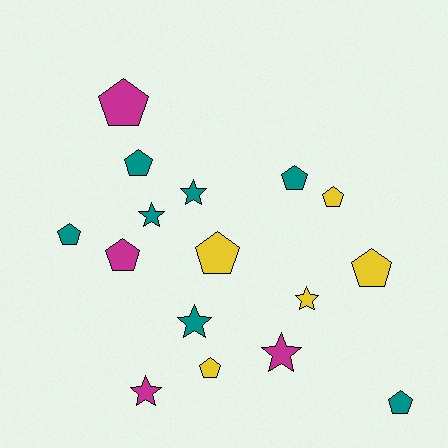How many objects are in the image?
There are 16 objects.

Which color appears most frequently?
Teal, with 7 objects.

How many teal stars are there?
There are 3 teal stars.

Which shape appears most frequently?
Pentagon, with 10 objects.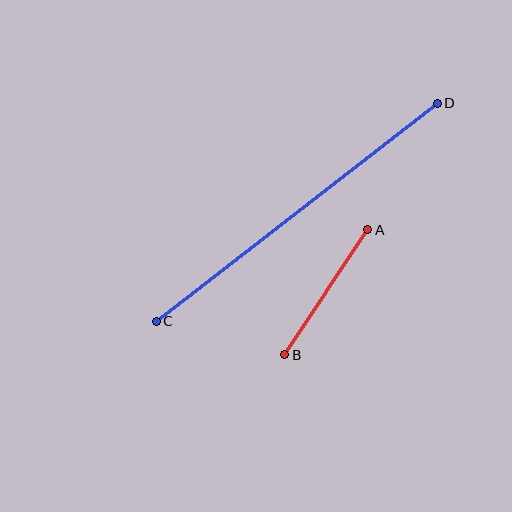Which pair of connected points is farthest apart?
Points C and D are farthest apart.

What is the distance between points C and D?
The distance is approximately 356 pixels.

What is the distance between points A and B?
The distance is approximately 150 pixels.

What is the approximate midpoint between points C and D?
The midpoint is at approximately (297, 212) pixels.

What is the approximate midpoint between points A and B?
The midpoint is at approximately (326, 292) pixels.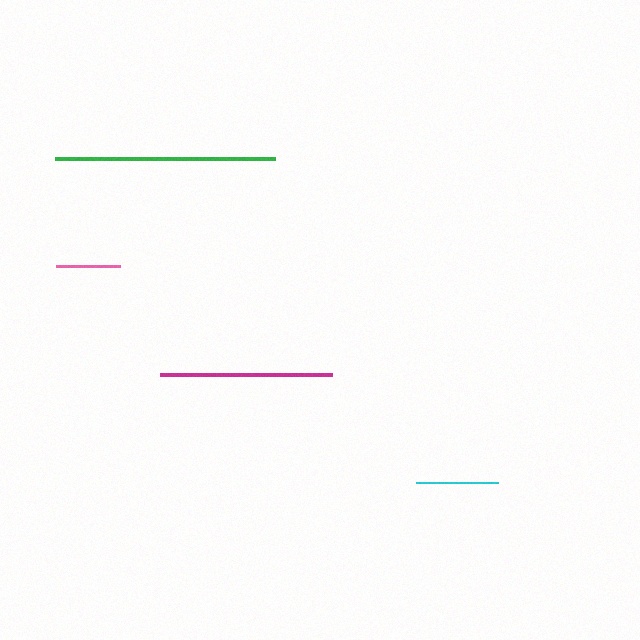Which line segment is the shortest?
The pink line is the shortest at approximately 64 pixels.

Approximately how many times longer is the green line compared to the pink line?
The green line is approximately 3.4 times the length of the pink line.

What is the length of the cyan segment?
The cyan segment is approximately 83 pixels long.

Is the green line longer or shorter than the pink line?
The green line is longer than the pink line.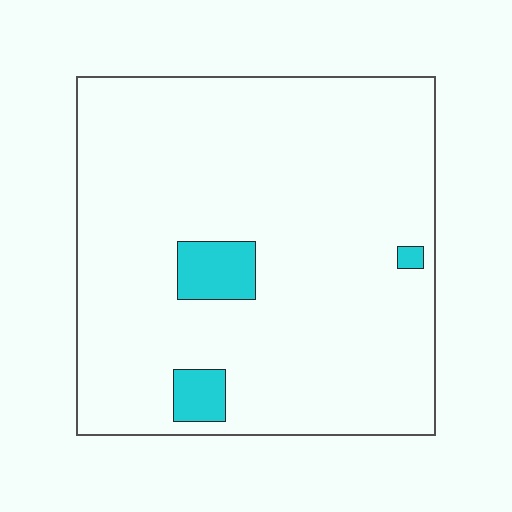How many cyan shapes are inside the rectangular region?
3.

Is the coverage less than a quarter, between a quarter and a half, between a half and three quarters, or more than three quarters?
Less than a quarter.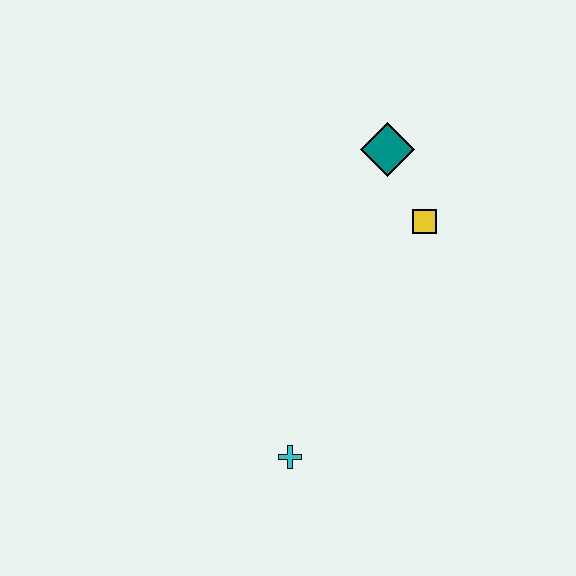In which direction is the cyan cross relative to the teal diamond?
The cyan cross is below the teal diamond.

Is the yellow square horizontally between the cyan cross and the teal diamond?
No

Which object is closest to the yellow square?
The teal diamond is closest to the yellow square.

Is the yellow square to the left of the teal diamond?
No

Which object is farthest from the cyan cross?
The teal diamond is farthest from the cyan cross.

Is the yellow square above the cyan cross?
Yes